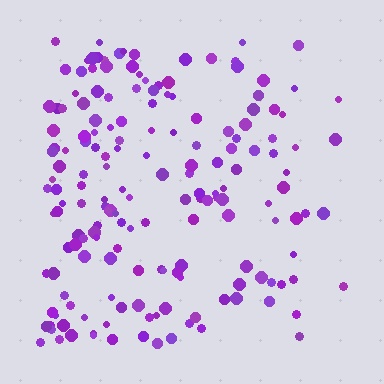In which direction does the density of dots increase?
From right to left, with the left side densest.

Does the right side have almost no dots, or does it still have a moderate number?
Still a moderate number, just noticeably fewer than the left.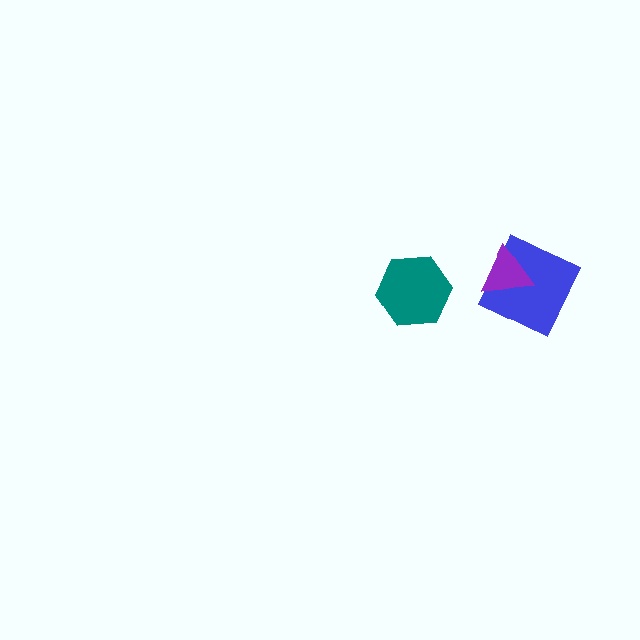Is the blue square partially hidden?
Yes, it is partially covered by another shape.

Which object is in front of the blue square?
The purple triangle is in front of the blue square.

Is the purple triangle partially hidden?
No, no other shape covers it.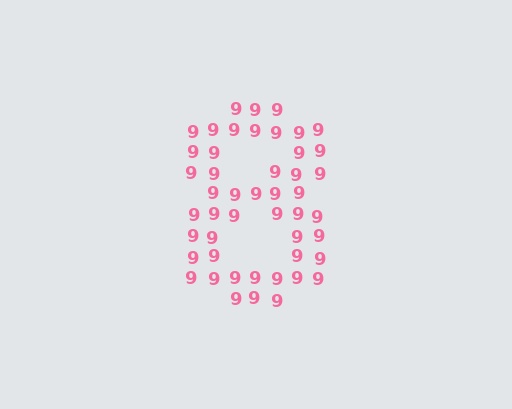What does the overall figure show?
The overall figure shows the digit 8.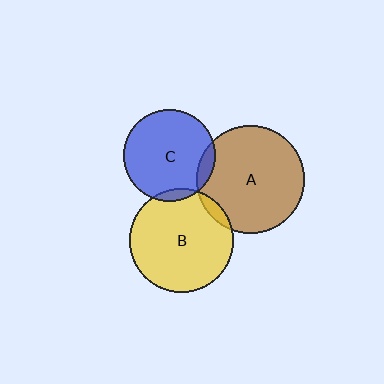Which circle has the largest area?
Circle A (brown).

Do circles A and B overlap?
Yes.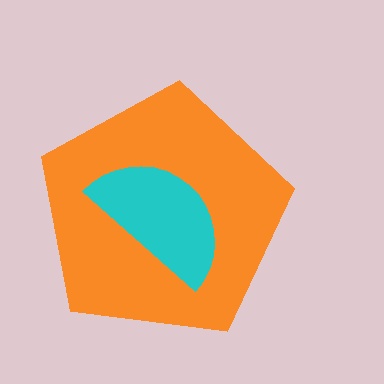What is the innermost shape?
The cyan semicircle.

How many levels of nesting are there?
2.